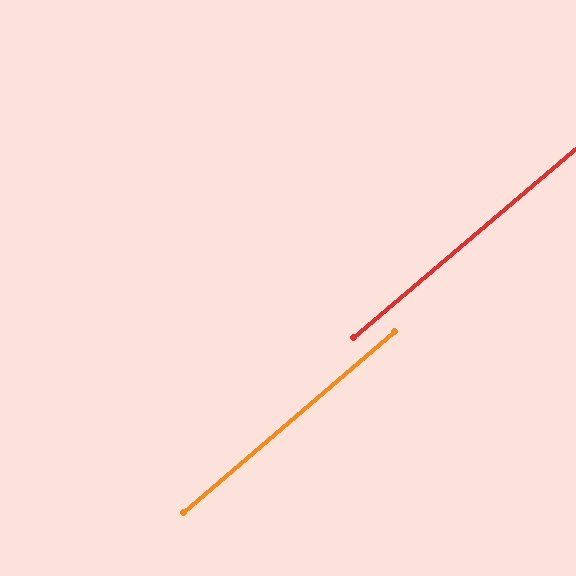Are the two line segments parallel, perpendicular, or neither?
Parallel — their directions differ by only 0.1°.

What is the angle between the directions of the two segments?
Approximately 0 degrees.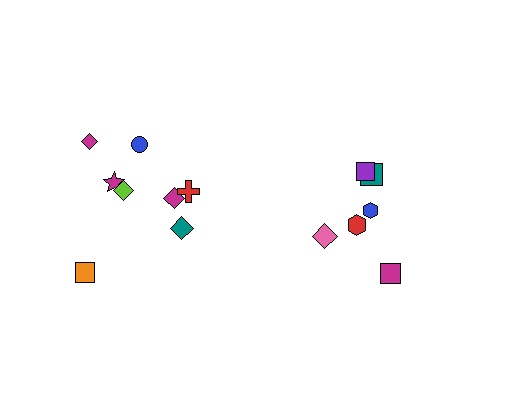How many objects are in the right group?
There are 6 objects.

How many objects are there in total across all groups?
There are 14 objects.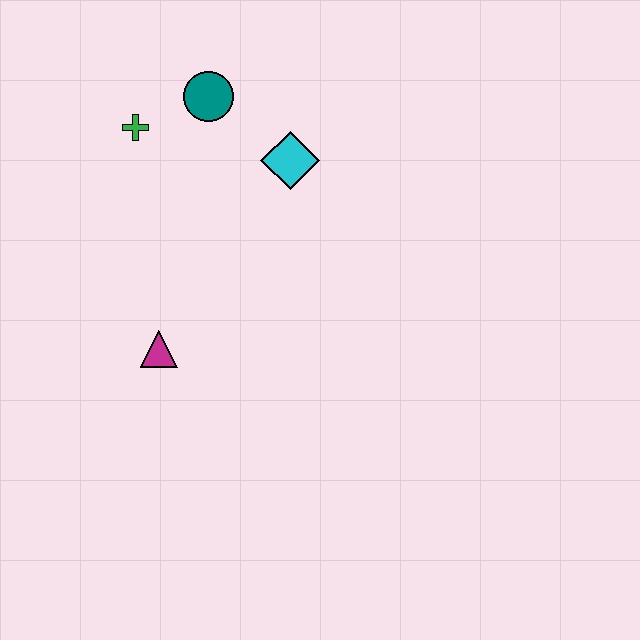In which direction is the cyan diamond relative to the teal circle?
The cyan diamond is to the right of the teal circle.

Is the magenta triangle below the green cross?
Yes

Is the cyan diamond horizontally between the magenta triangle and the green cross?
No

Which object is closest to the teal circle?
The green cross is closest to the teal circle.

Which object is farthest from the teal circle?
The magenta triangle is farthest from the teal circle.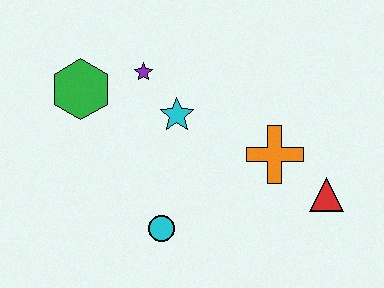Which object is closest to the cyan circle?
The cyan star is closest to the cyan circle.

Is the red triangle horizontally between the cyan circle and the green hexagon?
No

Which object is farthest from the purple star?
The red triangle is farthest from the purple star.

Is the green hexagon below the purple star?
Yes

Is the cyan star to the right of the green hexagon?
Yes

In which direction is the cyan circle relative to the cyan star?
The cyan circle is below the cyan star.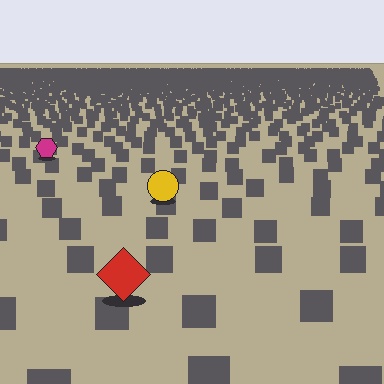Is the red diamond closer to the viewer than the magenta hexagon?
Yes. The red diamond is closer — you can tell from the texture gradient: the ground texture is coarser near it.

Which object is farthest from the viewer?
The magenta hexagon is farthest from the viewer. It appears smaller and the ground texture around it is denser.